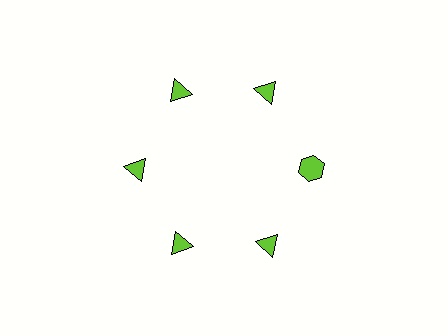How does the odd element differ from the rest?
It has a different shape: hexagon instead of triangle.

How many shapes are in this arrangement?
There are 6 shapes arranged in a ring pattern.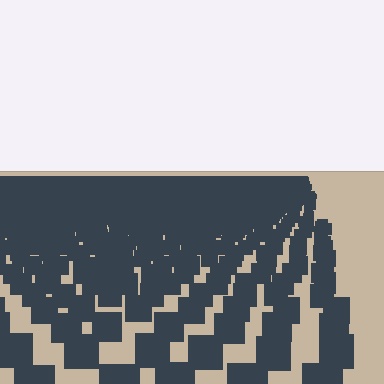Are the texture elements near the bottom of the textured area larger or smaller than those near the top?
Larger. Near the bottom, elements are closer to the viewer and appear at a bigger on-screen size.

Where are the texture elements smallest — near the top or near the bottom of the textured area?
Near the top.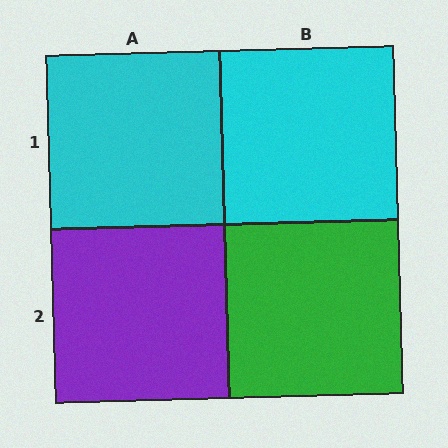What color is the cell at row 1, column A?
Cyan.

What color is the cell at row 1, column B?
Cyan.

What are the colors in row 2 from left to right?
Purple, green.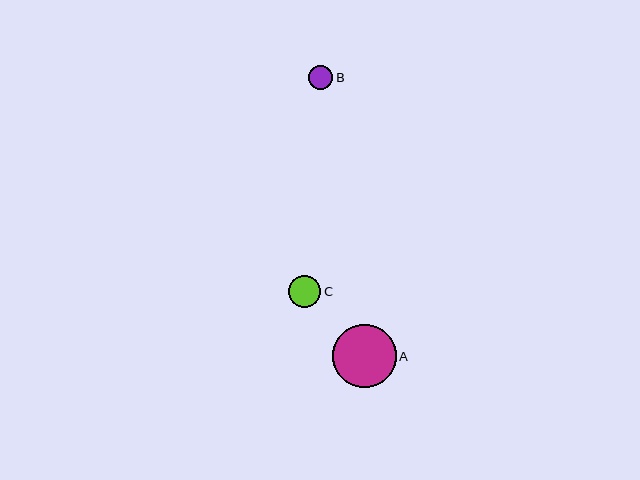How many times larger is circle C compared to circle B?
Circle C is approximately 1.3 times the size of circle B.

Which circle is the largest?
Circle A is the largest with a size of approximately 63 pixels.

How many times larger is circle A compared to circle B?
Circle A is approximately 2.6 times the size of circle B.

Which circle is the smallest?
Circle B is the smallest with a size of approximately 24 pixels.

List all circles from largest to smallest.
From largest to smallest: A, C, B.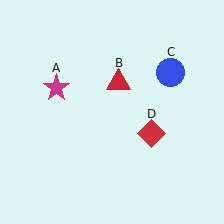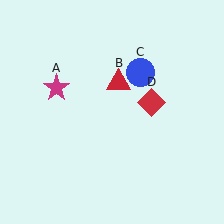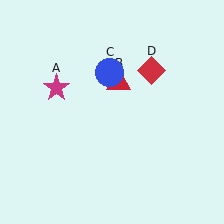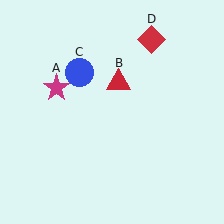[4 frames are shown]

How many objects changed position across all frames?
2 objects changed position: blue circle (object C), red diamond (object D).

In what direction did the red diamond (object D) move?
The red diamond (object D) moved up.